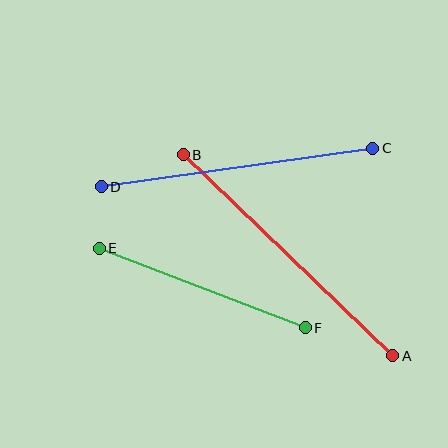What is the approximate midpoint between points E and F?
The midpoint is at approximately (202, 288) pixels.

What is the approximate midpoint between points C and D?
The midpoint is at approximately (237, 167) pixels.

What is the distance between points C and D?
The distance is approximately 275 pixels.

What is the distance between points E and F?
The distance is approximately 221 pixels.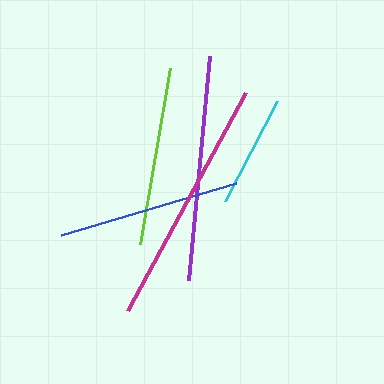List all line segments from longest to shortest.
From longest to shortest: magenta, purple, blue, lime, cyan.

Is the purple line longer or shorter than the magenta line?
The magenta line is longer than the purple line.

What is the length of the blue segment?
The blue segment is approximately 182 pixels long.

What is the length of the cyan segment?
The cyan segment is approximately 112 pixels long.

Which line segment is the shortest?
The cyan line is the shortest at approximately 112 pixels.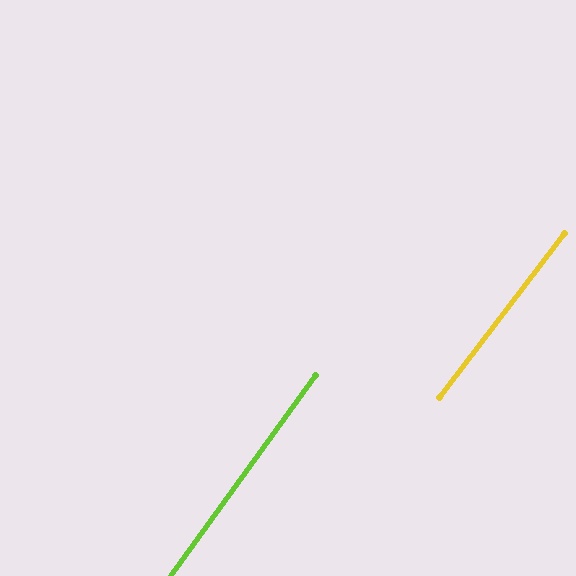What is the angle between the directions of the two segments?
Approximately 1 degree.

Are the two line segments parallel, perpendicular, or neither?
Parallel — their directions differ by only 1.2°.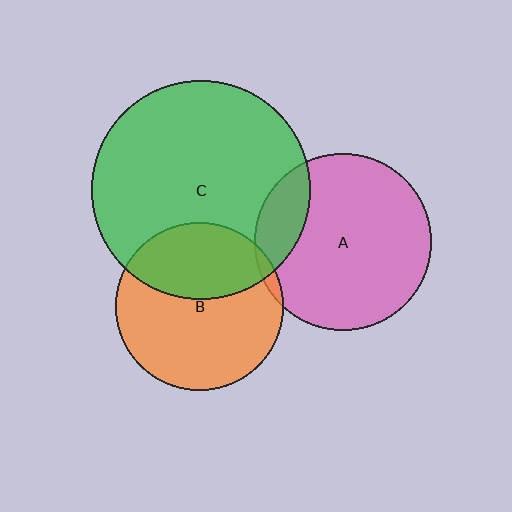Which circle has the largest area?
Circle C (green).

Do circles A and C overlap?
Yes.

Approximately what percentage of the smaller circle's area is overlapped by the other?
Approximately 15%.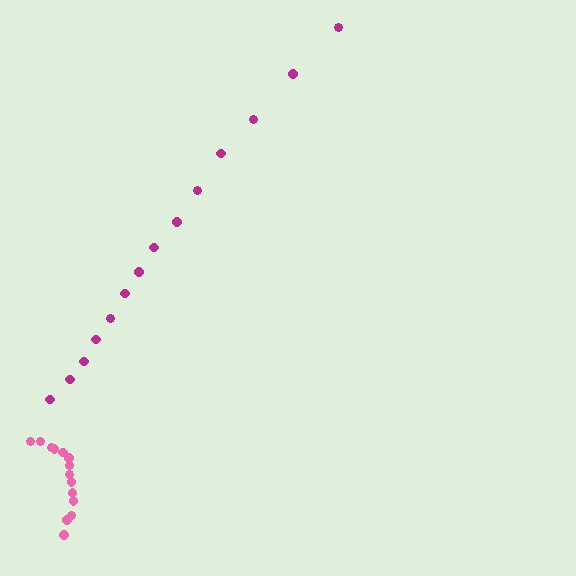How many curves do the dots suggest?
There are 2 distinct paths.